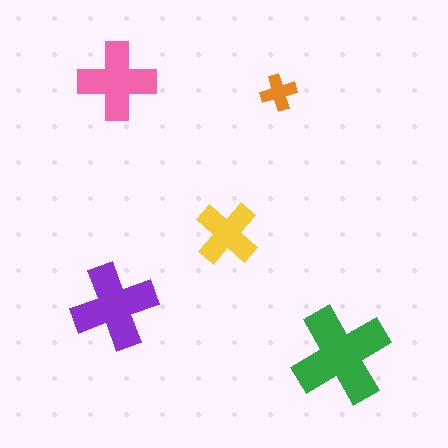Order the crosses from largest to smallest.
the green one, the purple one, the pink one, the yellow one, the orange one.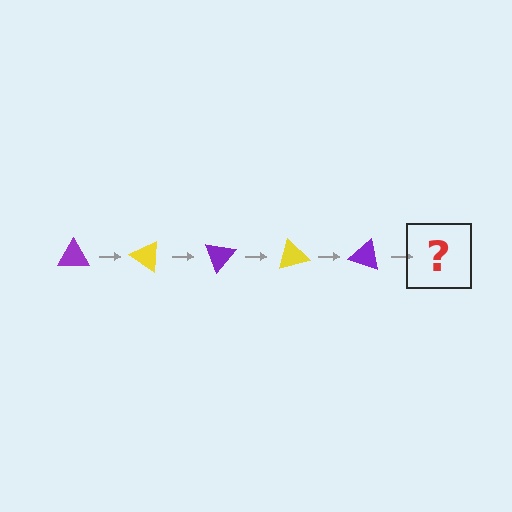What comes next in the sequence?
The next element should be a yellow triangle, rotated 175 degrees from the start.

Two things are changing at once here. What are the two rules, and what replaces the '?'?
The two rules are that it rotates 35 degrees each step and the color cycles through purple and yellow. The '?' should be a yellow triangle, rotated 175 degrees from the start.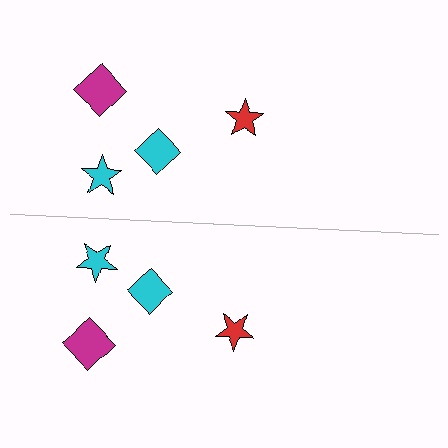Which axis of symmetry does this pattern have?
The pattern has a horizontal axis of symmetry running through the center of the image.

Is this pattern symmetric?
Yes, this pattern has bilateral (reflection) symmetry.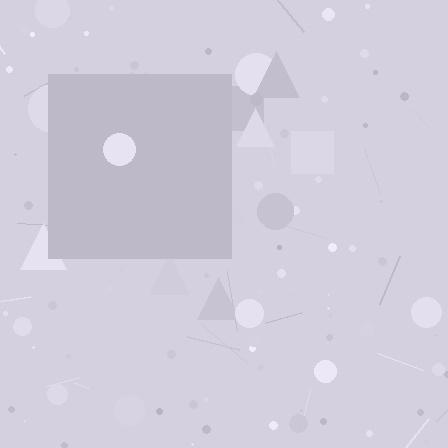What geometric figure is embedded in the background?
A square is embedded in the background.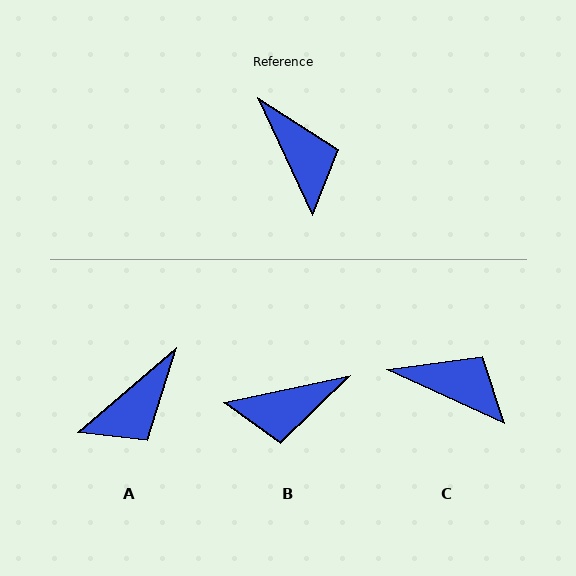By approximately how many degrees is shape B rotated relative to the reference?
Approximately 104 degrees clockwise.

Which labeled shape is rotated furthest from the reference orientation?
B, about 104 degrees away.